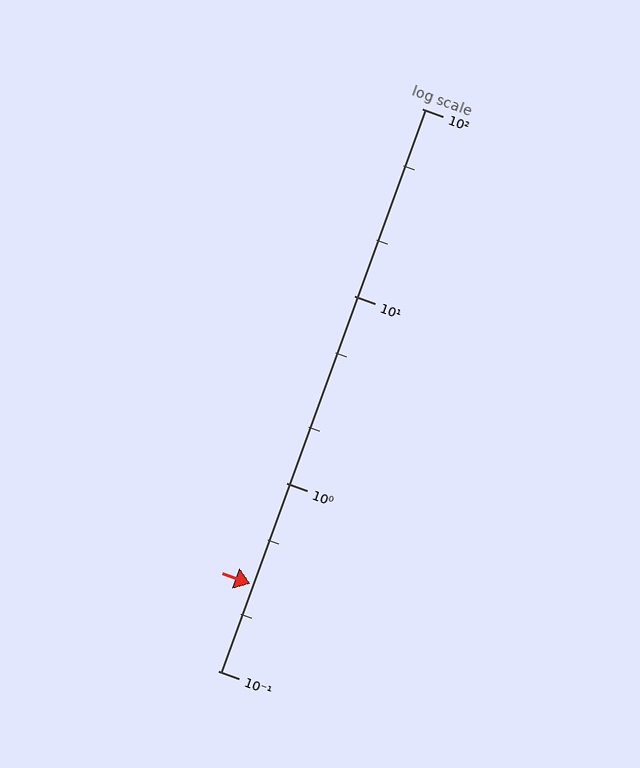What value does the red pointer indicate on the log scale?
The pointer indicates approximately 0.29.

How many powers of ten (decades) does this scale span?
The scale spans 3 decades, from 0.1 to 100.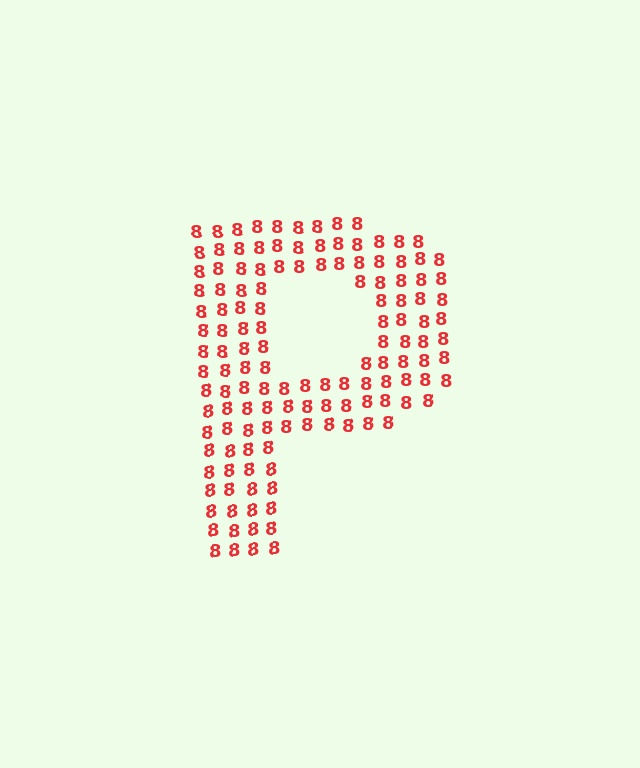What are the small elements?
The small elements are digit 8's.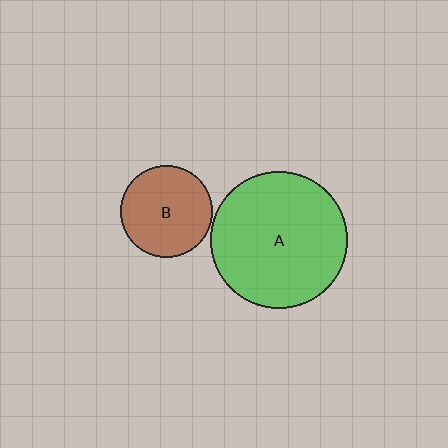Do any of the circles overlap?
No, none of the circles overlap.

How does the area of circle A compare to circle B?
Approximately 2.2 times.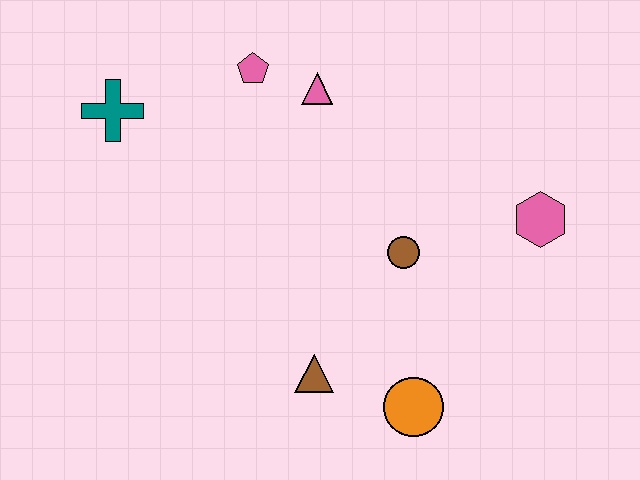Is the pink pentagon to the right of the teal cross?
Yes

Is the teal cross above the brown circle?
Yes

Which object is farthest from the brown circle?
The teal cross is farthest from the brown circle.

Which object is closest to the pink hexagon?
The brown circle is closest to the pink hexagon.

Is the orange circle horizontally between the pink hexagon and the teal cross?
Yes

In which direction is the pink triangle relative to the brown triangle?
The pink triangle is above the brown triangle.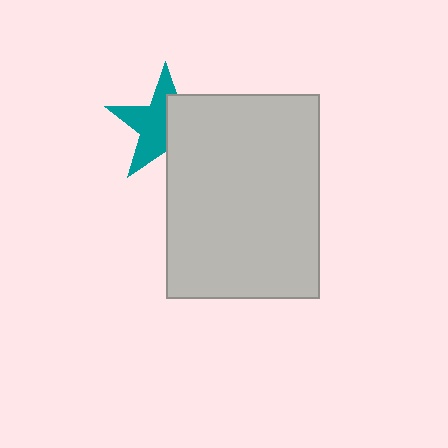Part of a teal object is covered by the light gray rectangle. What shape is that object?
It is a star.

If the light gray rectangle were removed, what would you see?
You would see the complete teal star.